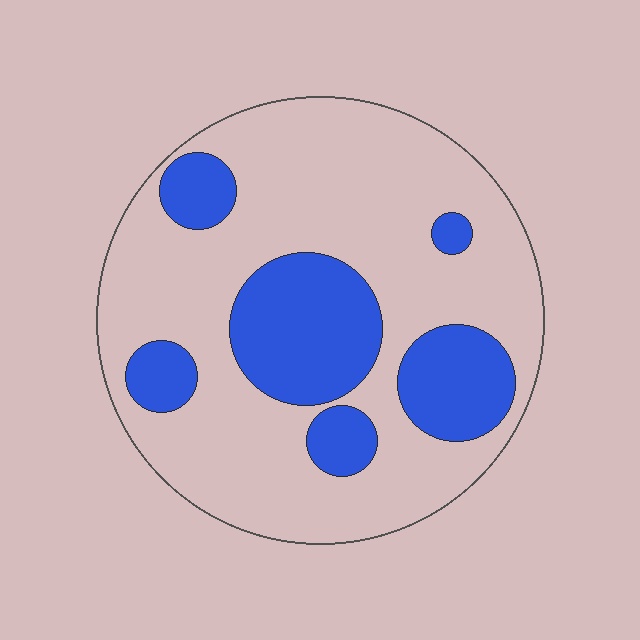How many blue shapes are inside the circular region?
6.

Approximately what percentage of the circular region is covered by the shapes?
Approximately 30%.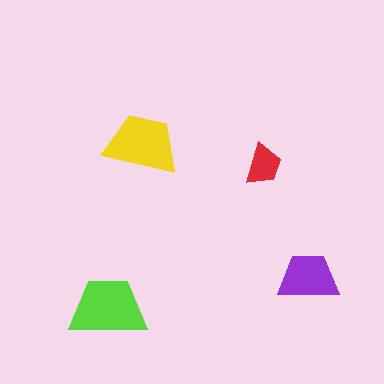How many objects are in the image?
There are 4 objects in the image.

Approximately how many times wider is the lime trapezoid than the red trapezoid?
About 2 times wider.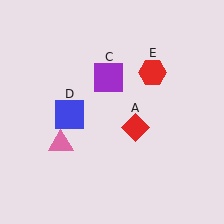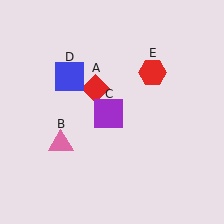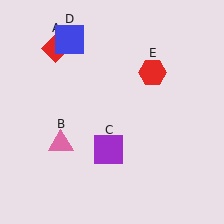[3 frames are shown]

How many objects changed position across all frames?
3 objects changed position: red diamond (object A), purple square (object C), blue square (object D).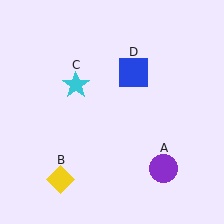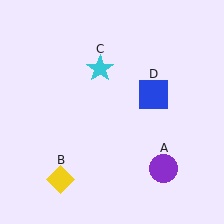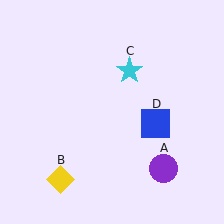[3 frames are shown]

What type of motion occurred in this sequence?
The cyan star (object C), blue square (object D) rotated clockwise around the center of the scene.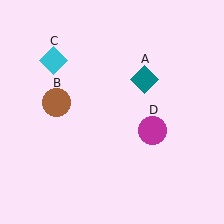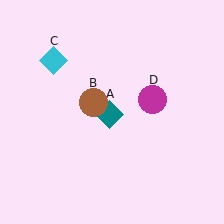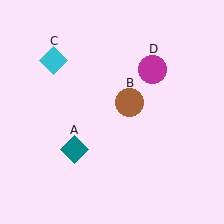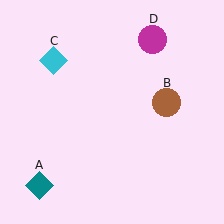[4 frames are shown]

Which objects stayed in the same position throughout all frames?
Cyan diamond (object C) remained stationary.